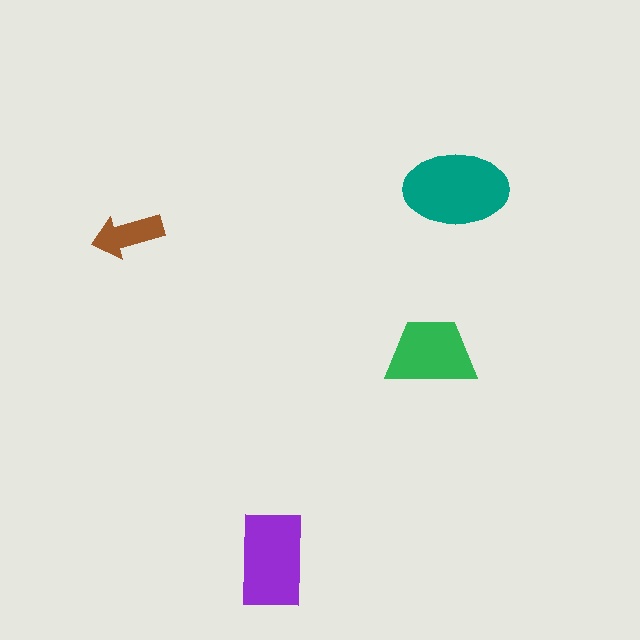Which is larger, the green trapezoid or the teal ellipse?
The teal ellipse.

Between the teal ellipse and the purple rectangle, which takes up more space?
The teal ellipse.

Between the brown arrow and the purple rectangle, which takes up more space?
The purple rectangle.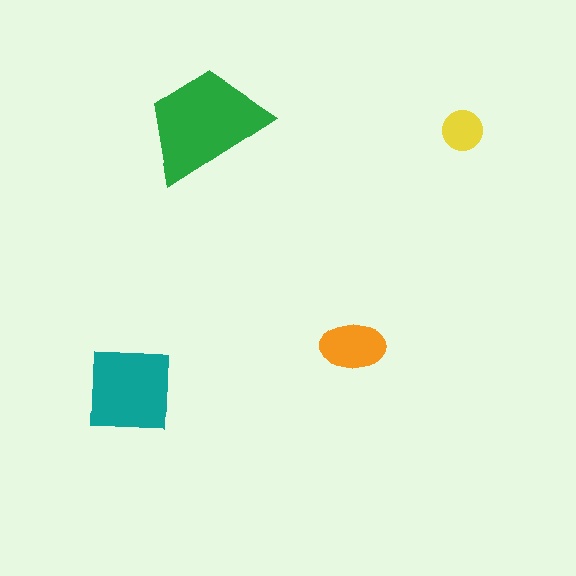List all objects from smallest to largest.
The yellow circle, the orange ellipse, the teal square, the green trapezoid.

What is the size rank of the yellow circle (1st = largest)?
4th.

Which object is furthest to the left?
The teal square is leftmost.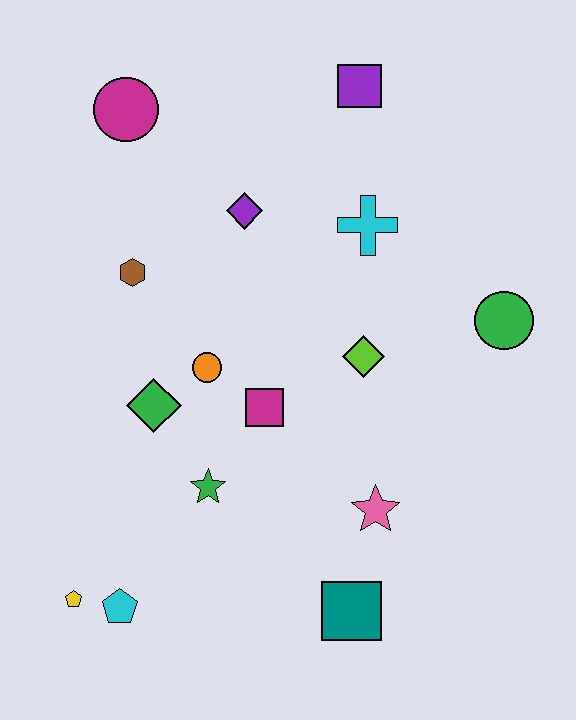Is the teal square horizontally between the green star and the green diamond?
No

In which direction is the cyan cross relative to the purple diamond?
The cyan cross is to the right of the purple diamond.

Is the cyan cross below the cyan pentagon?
No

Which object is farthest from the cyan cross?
The yellow pentagon is farthest from the cyan cross.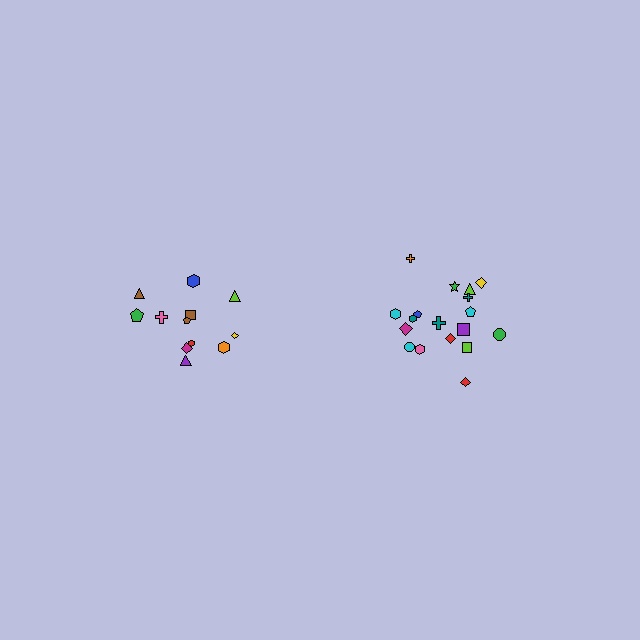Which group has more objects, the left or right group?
The right group.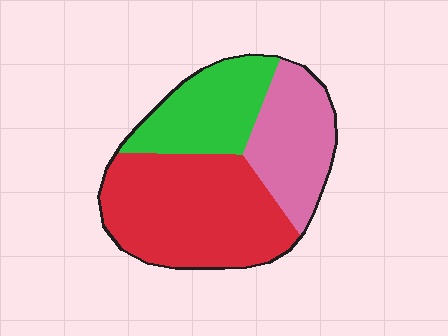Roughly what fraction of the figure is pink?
Pink takes up about one quarter (1/4) of the figure.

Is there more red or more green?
Red.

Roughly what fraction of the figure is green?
Green covers 25% of the figure.